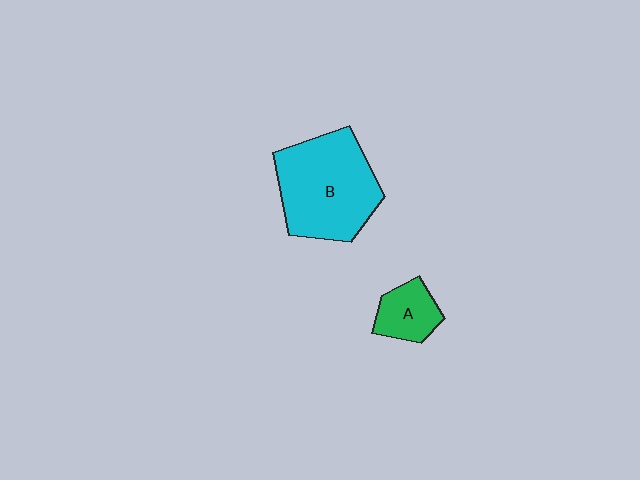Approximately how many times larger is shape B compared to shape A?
Approximately 2.9 times.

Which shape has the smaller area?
Shape A (green).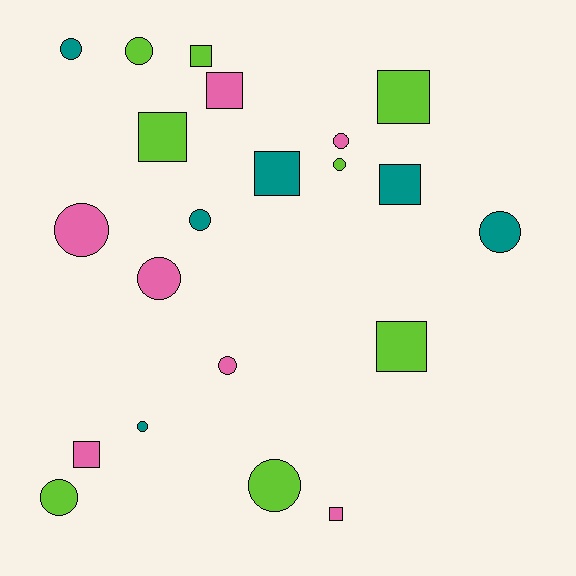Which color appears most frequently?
Lime, with 8 objects.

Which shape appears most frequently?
Circle, with 12 objects.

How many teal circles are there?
There are 4 teal circles.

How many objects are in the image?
There are 21 objects.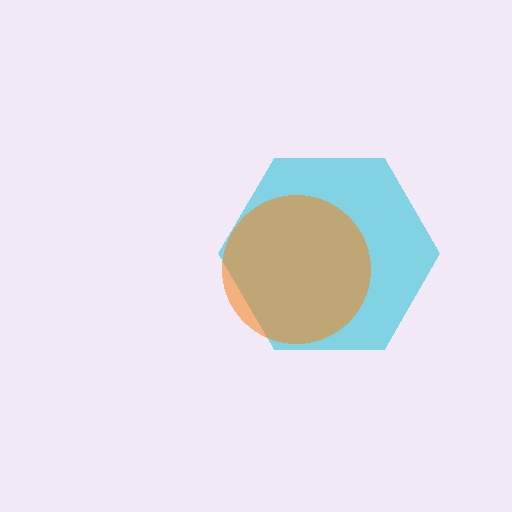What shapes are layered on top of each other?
The layered shapes are: a cyan hexagon, an orange circle.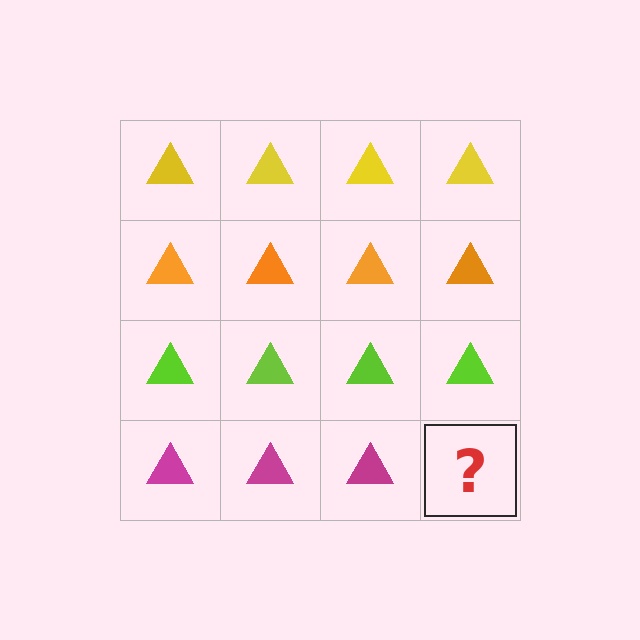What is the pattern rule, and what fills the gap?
The rule is that each row has a consistent color. The gap should be filled with a magenta triangle.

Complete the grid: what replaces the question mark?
The question mark should be replaced with a magenta triangle.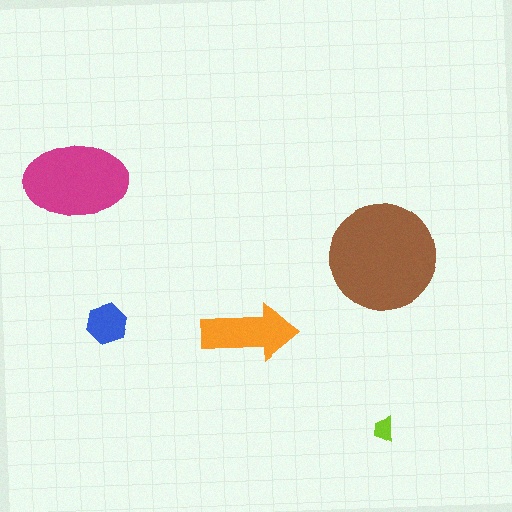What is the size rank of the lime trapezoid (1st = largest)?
5th.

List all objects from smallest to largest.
The lime trapezoid, the blue hexagon, the orange arrow, the magenta ellipse, the brown circle.